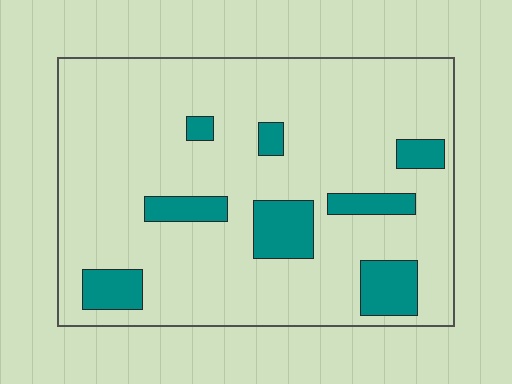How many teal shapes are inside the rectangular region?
8.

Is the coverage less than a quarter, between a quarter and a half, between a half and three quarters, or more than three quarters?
Less than a quarter.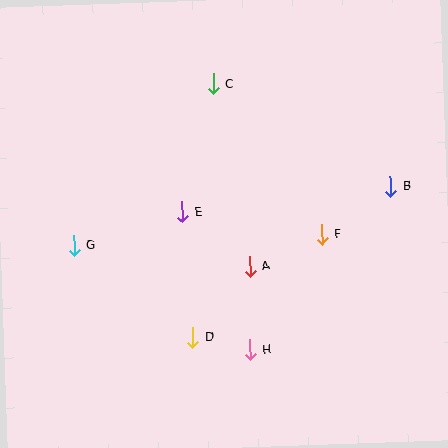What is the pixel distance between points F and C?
The distance between F and C is 185 pixels.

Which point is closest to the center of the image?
Point E at (182, 212) is closest to the center.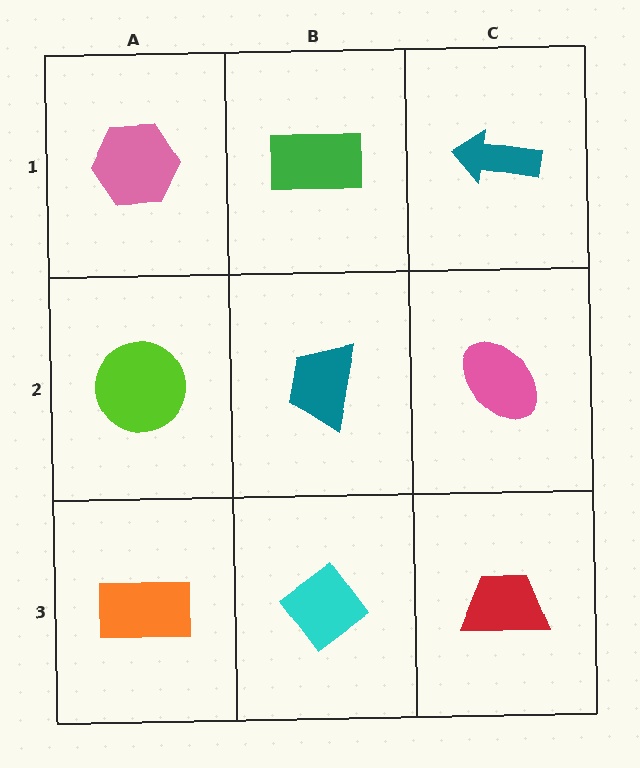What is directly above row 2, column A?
A pink hexagon.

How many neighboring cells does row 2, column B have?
4.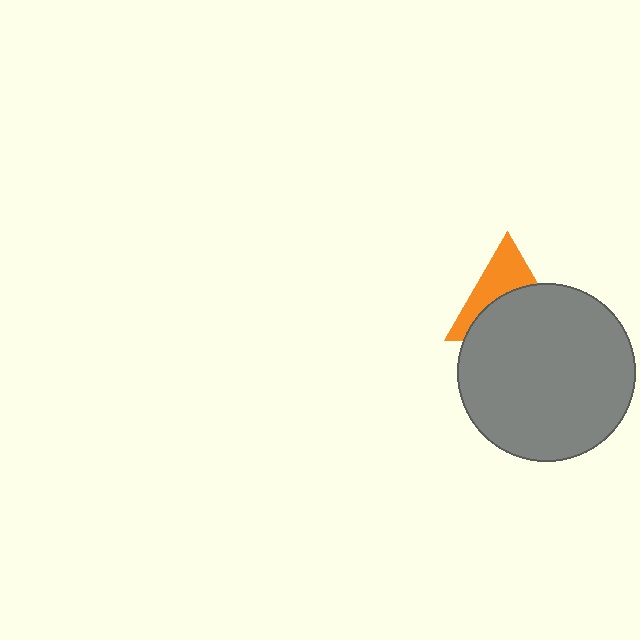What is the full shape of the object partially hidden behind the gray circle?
The partially hidden object is an orange triangle.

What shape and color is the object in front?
The object in front is a gray circle.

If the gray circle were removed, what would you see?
You would see the complete orange triangle.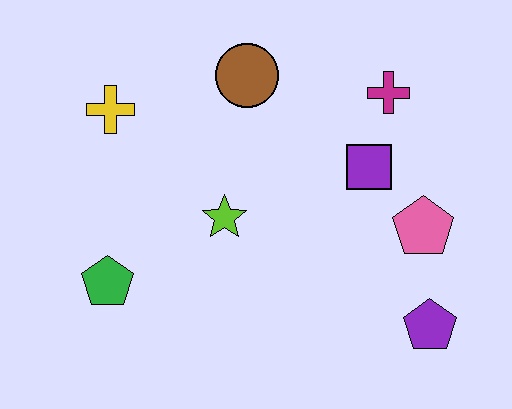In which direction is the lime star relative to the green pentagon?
The lime star is to the right of the green pentagon.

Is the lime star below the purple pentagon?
No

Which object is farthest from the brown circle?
The purple pentagon is farthest from the brown circle.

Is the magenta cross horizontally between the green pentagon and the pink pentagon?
Yes